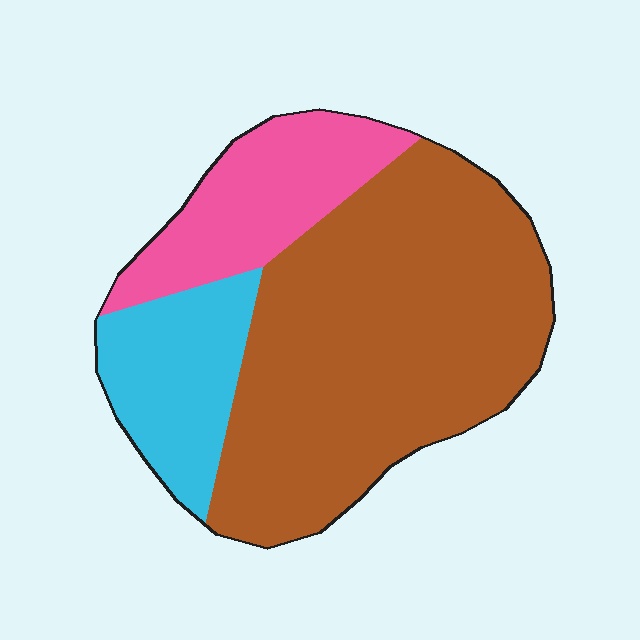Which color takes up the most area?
Brown, at roughly 65%.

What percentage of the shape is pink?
Pink covers 20% of the shape.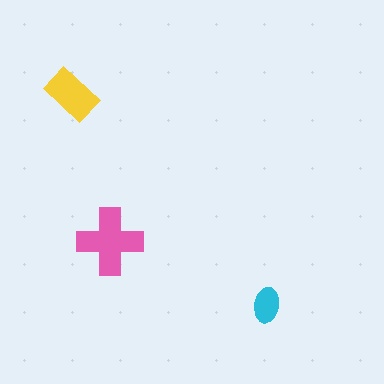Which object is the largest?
The pink cross.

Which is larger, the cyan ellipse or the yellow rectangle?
The yellow rectangle.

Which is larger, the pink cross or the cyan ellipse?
The pink cross.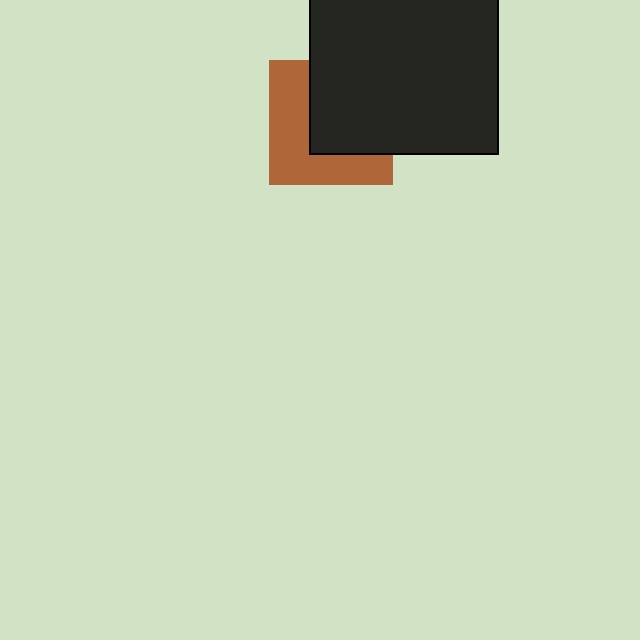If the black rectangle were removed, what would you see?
You would see the complete brown square.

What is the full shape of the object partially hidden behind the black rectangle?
The partially hidden object is a brown square.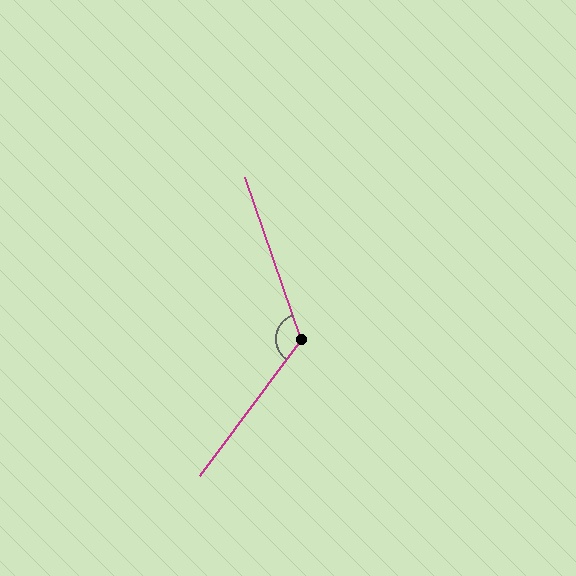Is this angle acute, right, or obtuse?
It is obtuse.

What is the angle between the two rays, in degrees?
Approximately 125 degrees.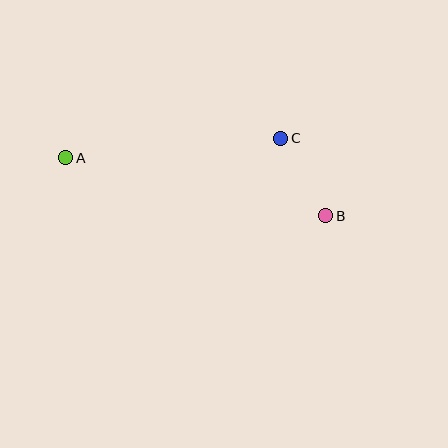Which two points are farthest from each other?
Points A and B are farthest from each other.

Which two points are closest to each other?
Points B and C are closest to each other.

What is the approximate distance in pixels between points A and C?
The distance between A and C is approximately 216 pixels.